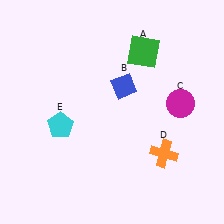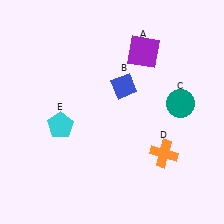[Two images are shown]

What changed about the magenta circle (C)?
In Image 1, C is magenta. In Image 2, it changed to teal.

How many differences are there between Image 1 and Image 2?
There are 2 differences between the two images.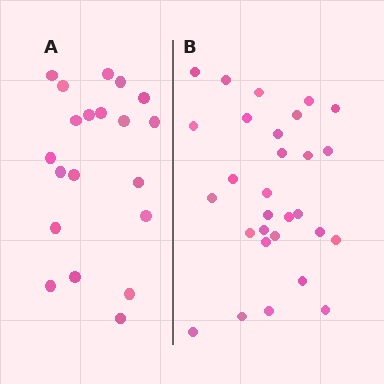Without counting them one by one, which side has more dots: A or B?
Region B (the right region) has more dots.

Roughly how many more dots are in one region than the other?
Region B has roughly 8 or so more dots than region A.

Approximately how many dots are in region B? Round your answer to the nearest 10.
About 30 dots. (The exact count is 29, which rounds to 30.)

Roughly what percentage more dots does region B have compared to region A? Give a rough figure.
About 45% more.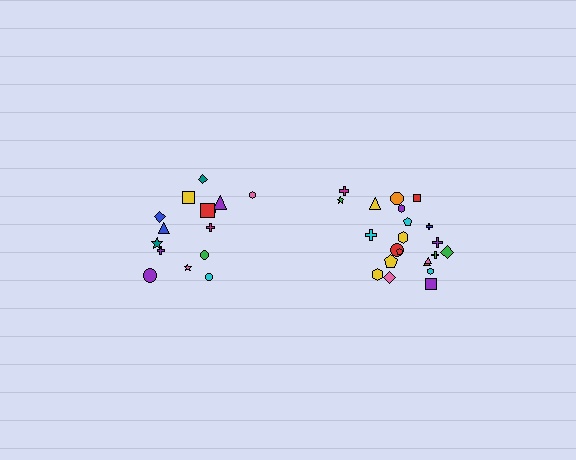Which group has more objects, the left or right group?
The right group.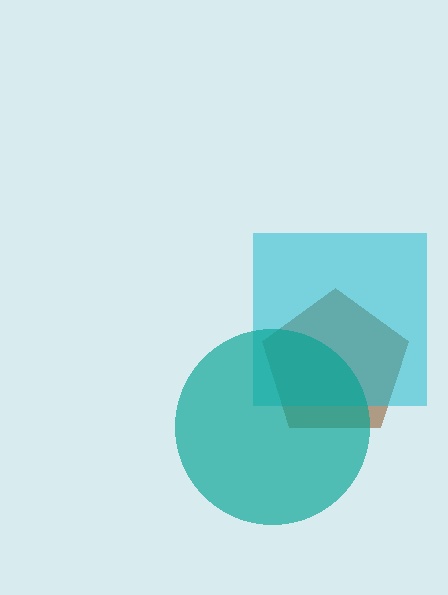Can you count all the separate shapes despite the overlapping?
Yes, there are 3 separate shapes.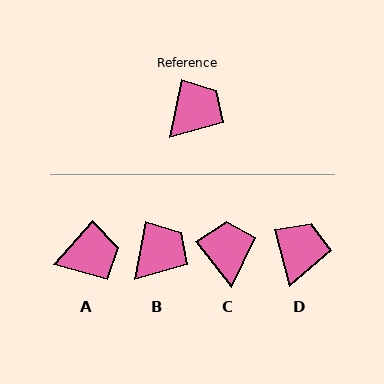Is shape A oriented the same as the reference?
No, it is off by about 30 degrees.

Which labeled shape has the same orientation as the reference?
B.